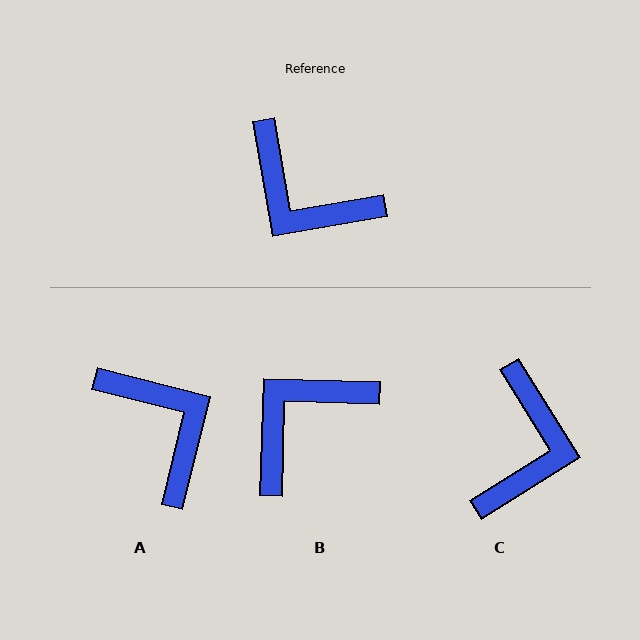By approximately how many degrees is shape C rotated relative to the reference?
Approximately 112 degrees counter-clockwise.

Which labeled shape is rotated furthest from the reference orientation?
A, about 156 degrees away.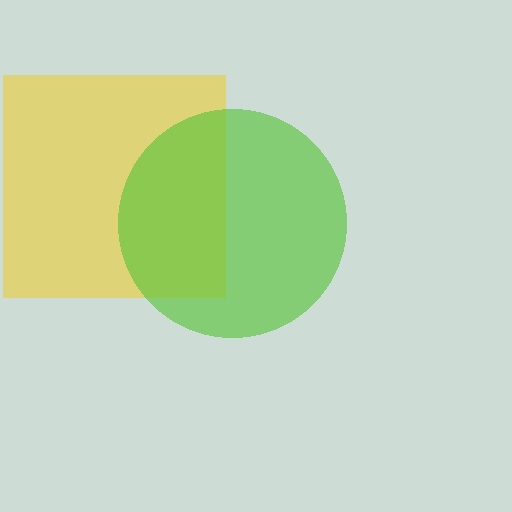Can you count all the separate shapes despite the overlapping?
Yes, there are 2 separate shapes.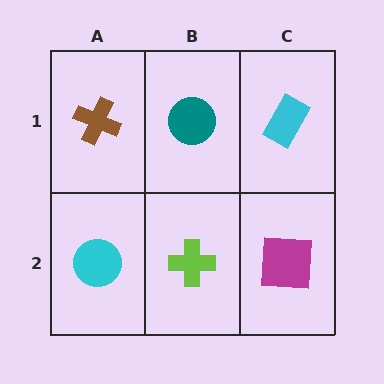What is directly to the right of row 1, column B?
A cyan rectangle.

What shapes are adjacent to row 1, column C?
A magenta square (row 2, column C), a teal circle (row 1, column B).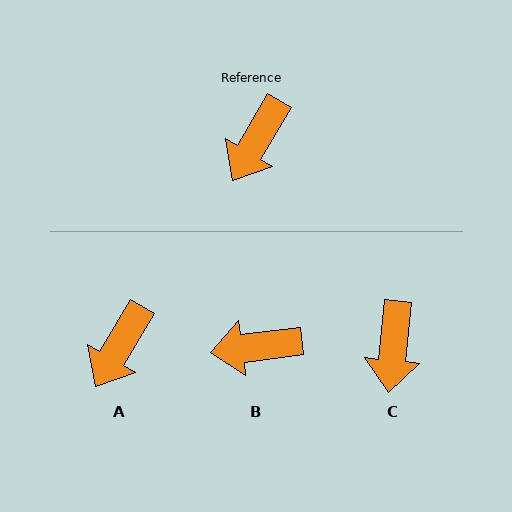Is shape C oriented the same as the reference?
No, it is off by about 25 degrees.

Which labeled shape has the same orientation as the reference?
A.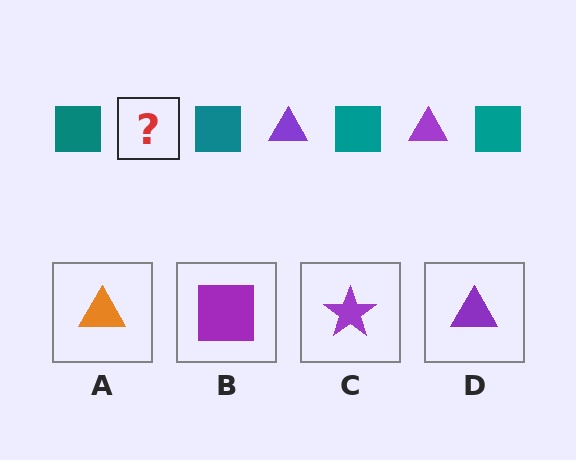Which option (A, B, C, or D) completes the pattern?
D.